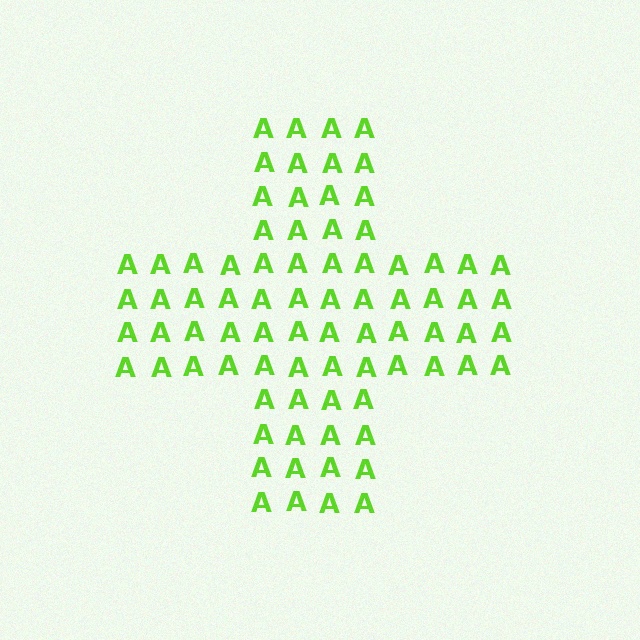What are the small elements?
The small elements are letter A's.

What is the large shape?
The large shape is a cross.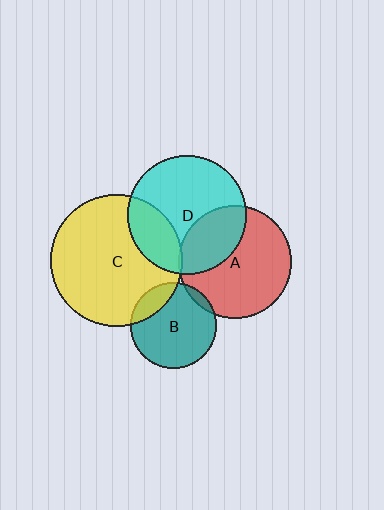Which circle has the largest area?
Circle C (yellow).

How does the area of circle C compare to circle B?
Approximately 2.3 times.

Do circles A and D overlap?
Yes.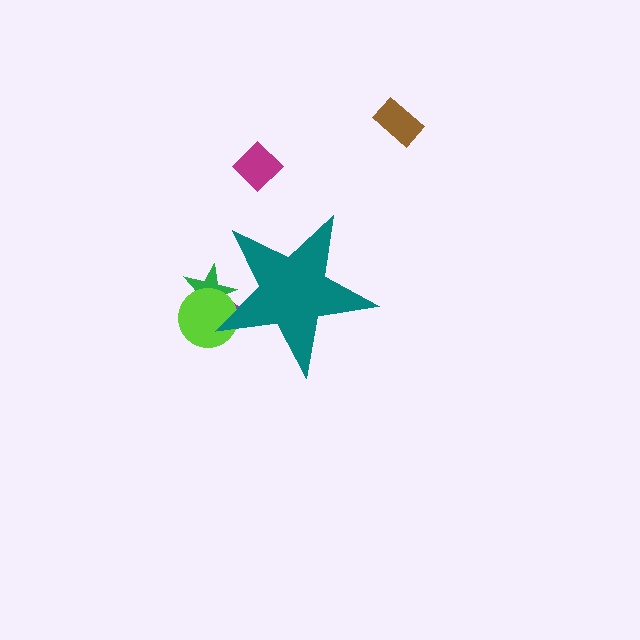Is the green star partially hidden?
Yes, the green star is partially hidden behind the teal star.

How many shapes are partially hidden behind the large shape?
3 shapes are partially hidden.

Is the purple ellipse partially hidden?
Yes, the purple ellipse is partially hidden behind the teal star.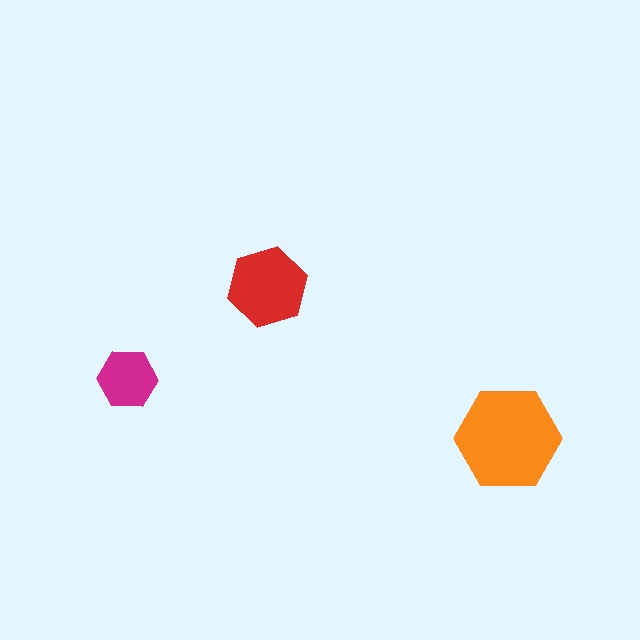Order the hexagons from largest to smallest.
the orange one, the red one, the magenta one.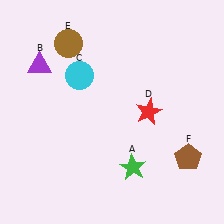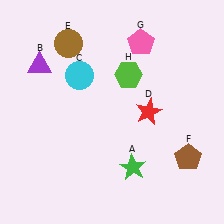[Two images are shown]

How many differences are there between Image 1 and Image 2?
There are 2 differences between the two images.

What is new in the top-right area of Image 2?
A pink pentagon (G) was added in the top-right area of Image 2.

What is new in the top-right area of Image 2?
A lime hexagon (H) was added in the top-right area of Image 2.